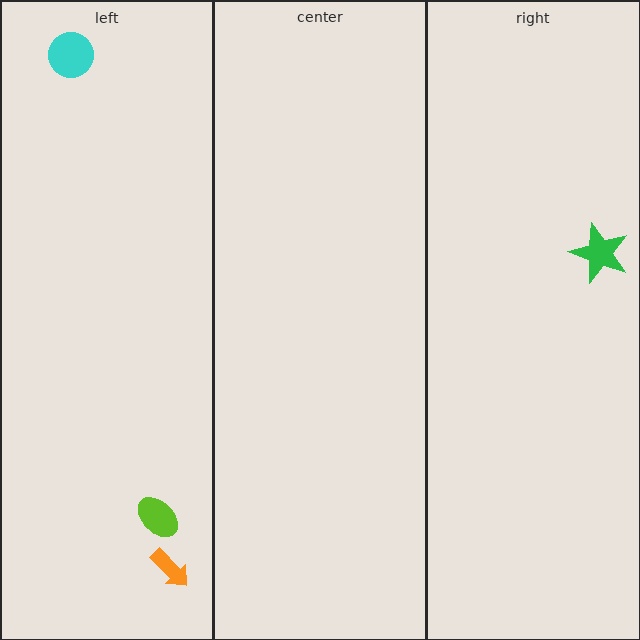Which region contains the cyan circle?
The left region.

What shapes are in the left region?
The orange arrow, the lime ellipse, the cyan circle.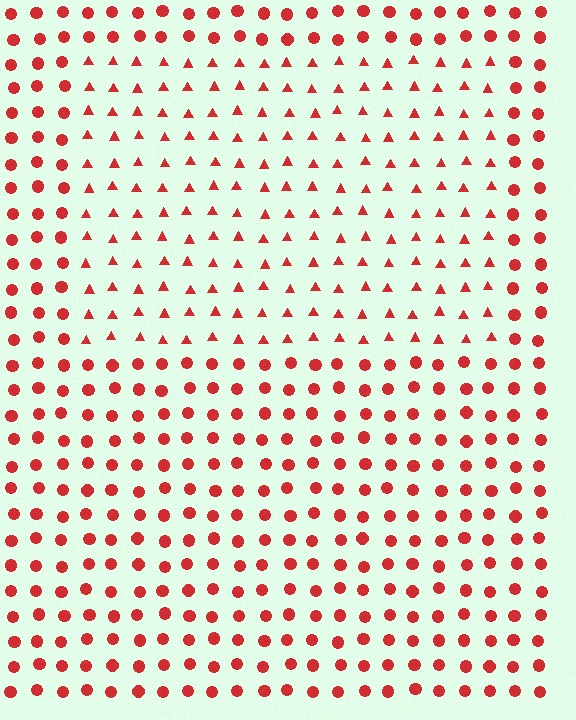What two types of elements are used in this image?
The image uses triangles inside the rectangle region and circles outside it.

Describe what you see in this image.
The image is filled with small red elements arranged in a uniform grid. A rectangle-shaped region contains triangles, while the surrounding area contains circles. The boundary is defined purely by the change in element shape.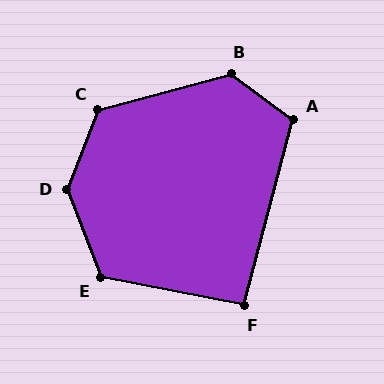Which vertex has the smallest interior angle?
F, at approximately 94 degrees.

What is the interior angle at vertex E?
Approximately 122 degrees (obtuse).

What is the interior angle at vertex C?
Approximately 126 degrees (obtuse).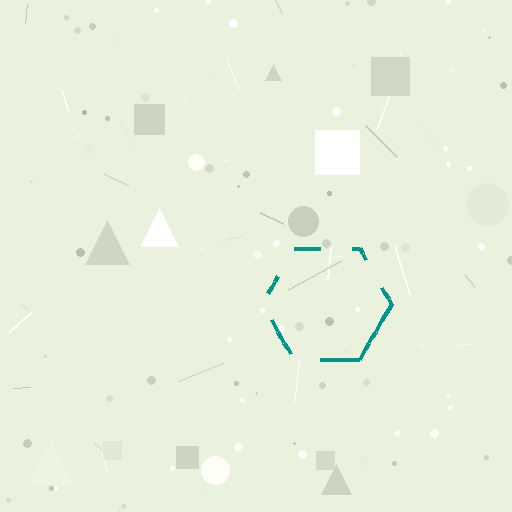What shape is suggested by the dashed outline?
The dashed outline suggests a hexagon.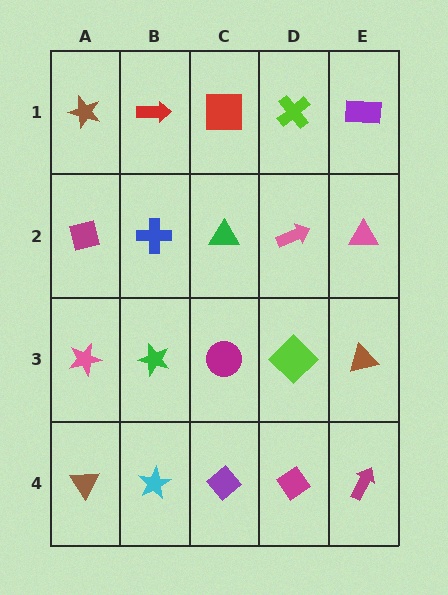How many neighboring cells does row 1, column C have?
3.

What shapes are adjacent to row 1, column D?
A pink arrow (row 2, column D), a red square (row 1, column C), a purple rectangle (row 1, column E).